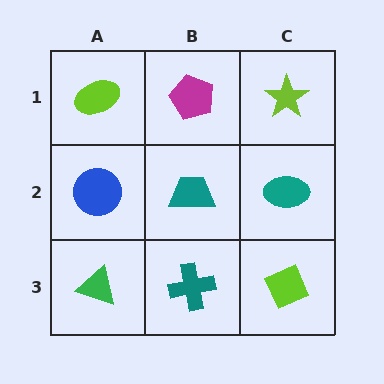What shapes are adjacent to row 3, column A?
A blue circle (row 2, column A), a teal cross (row 3, column B).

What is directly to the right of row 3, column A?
A teal cross.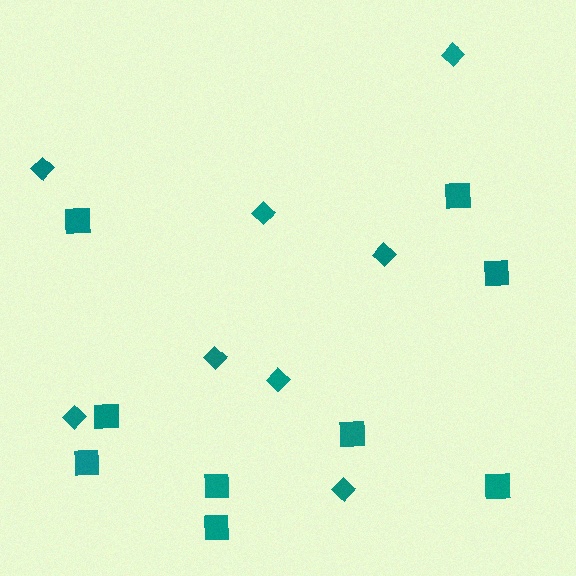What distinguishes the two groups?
There are 2 groups: one group of squares (9) and one group of diamonds (8).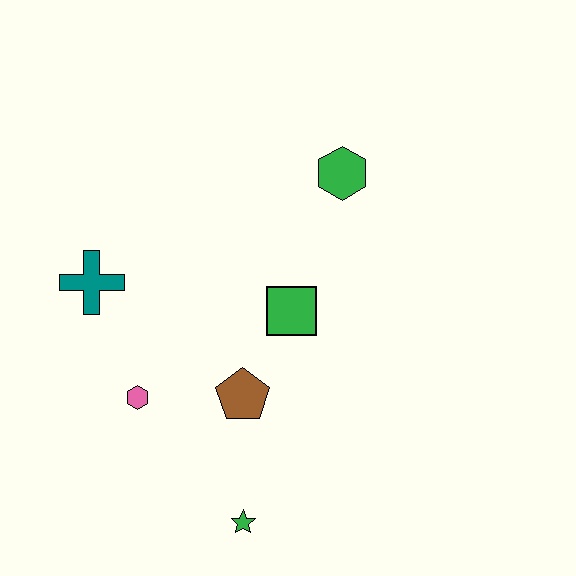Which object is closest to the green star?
The brown pentagon is closest to the green star.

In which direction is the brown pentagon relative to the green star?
The brown pentagon is above the green star.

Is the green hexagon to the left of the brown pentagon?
No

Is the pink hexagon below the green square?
Yes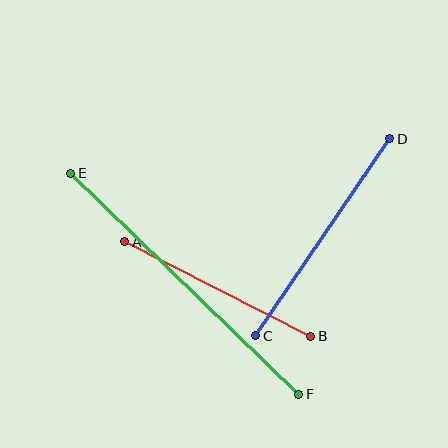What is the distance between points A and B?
The distance is approximately 209 pixels.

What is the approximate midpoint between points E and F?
The midpoint is at approximately (185, 284) pixels.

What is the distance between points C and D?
The distance is approximately 238 pixels.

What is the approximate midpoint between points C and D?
The midpoint is at approximately (323, 237) pixels.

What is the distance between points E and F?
The distance is approximately 318 pixels.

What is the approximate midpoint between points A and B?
The midpoint is at approximately (218, 289) pixels.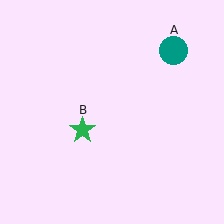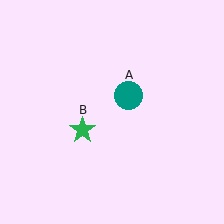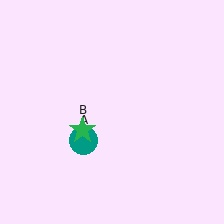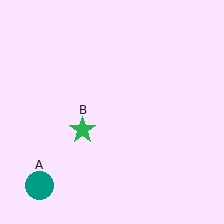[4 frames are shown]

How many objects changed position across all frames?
1 object changed position: teal circle (object A).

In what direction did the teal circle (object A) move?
The teal circle (object A) moved down and to the left.